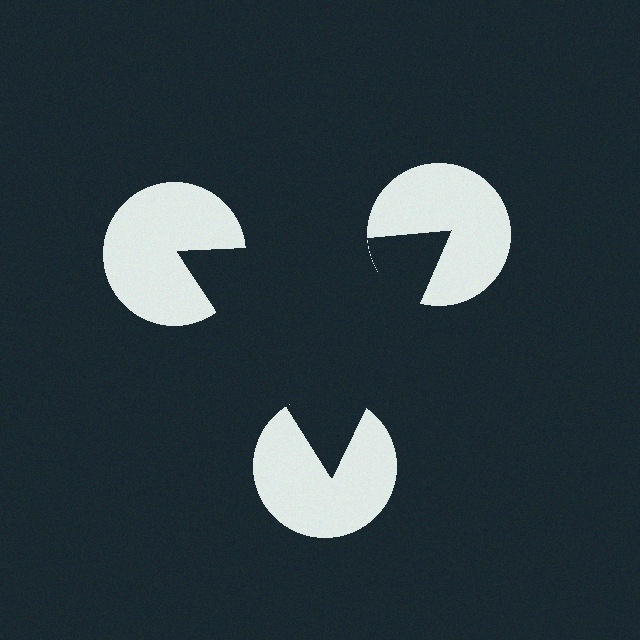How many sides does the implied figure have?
3 sides.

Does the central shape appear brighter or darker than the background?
It typically appears slightly darker than the background, even though no actual brightness change is drawn.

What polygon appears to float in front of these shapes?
An illusory triangle — its edges are inferred from the aligned wedge cuts in the pac-man discs, not physically drawn.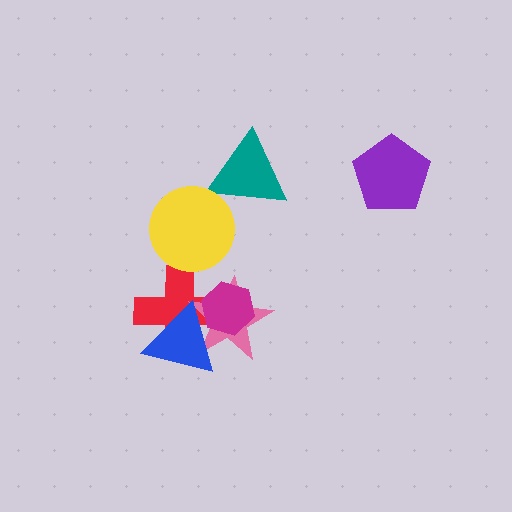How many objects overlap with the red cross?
3 objects overlap with the red cross.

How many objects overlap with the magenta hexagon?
3 objects overlap with the magenta hexagon.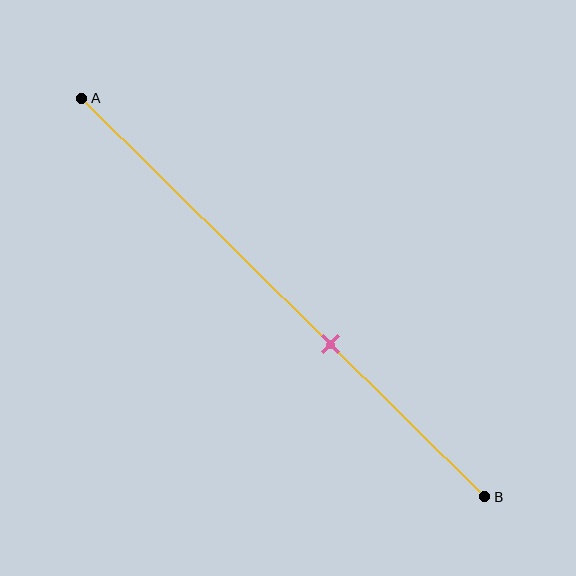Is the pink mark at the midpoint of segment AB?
No, the mark is at about 60% from A, not at the 50% midpoint.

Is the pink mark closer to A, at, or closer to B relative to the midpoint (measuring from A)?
The pink mark is closer to point B than the midpoint of segment AB.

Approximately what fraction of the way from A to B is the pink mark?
The pink mark is approximately 60% of the way from A to B.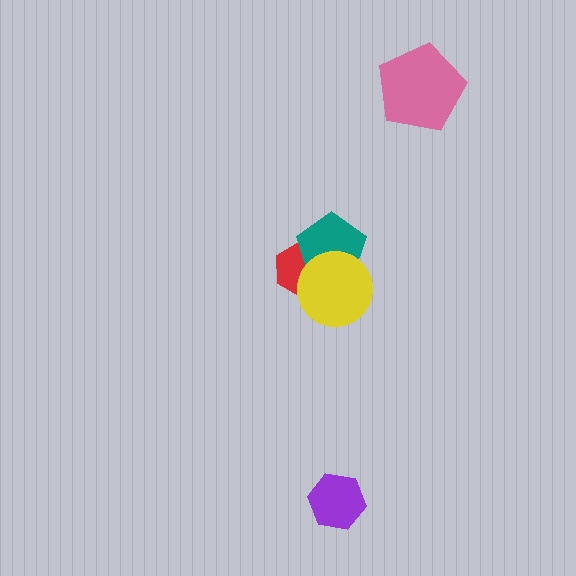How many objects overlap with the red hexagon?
2 objects overlap with the red hexagon.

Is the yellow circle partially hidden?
No, no other shape covers it.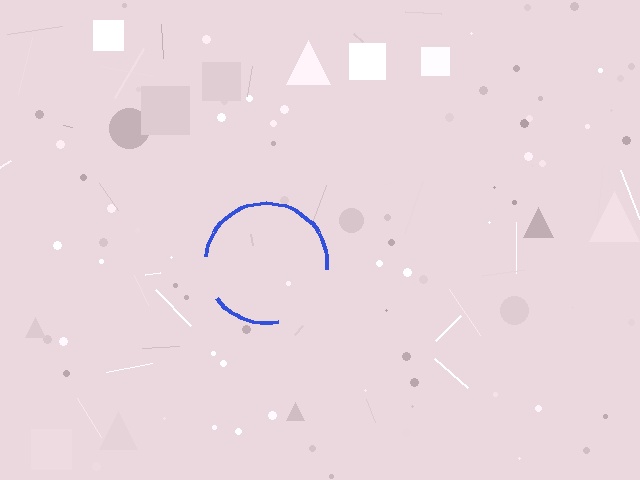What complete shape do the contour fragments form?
The contour fragments form a circle.